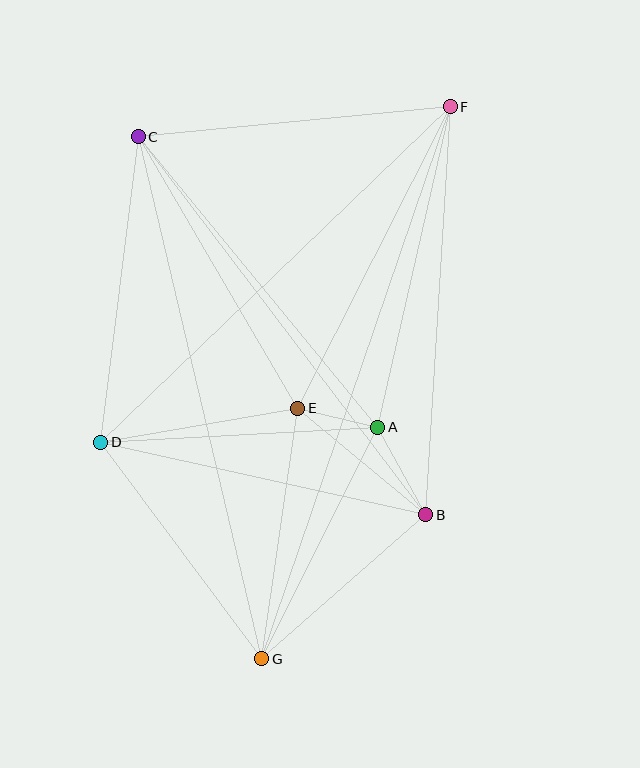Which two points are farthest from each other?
Points F and G are farthest from each other.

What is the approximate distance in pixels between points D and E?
The distance between D and E is approximately 200 pixels.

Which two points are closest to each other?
Points A and E are closest to each other.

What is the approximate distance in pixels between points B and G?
The distance between B and G is approximately 218 pixels.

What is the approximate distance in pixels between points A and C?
The distance between A and C is approximately 376 pixels.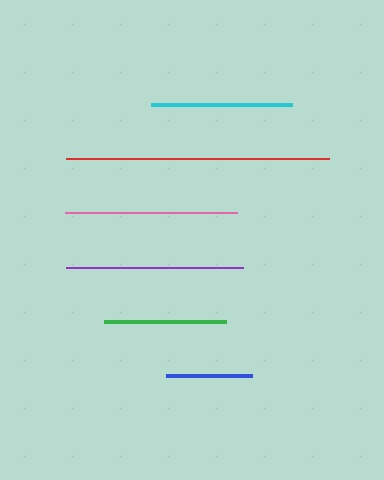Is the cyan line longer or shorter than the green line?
The cyan line is longer than the green line.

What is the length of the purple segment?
The purple segment is approximately 177 pixels long.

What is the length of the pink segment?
The pink segment is approximately 172 pixels long.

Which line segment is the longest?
The red line is the longest at approximately 263 pixels.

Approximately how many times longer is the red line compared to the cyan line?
The red line is approximately 1.9 times the length of the cyan line.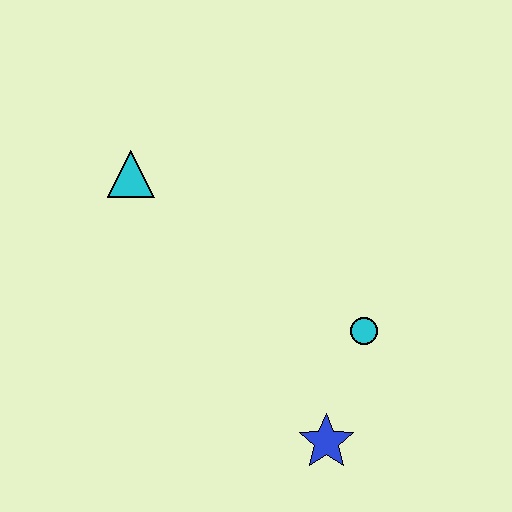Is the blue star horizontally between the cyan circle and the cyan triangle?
Yes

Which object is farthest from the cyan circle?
The cyan triangle is farthest from the cyan circle.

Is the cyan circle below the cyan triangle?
Yes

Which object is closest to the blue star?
The cyan circle is closest to the blue star.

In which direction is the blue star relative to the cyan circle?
The blue star is below the cyan circle.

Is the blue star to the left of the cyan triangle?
No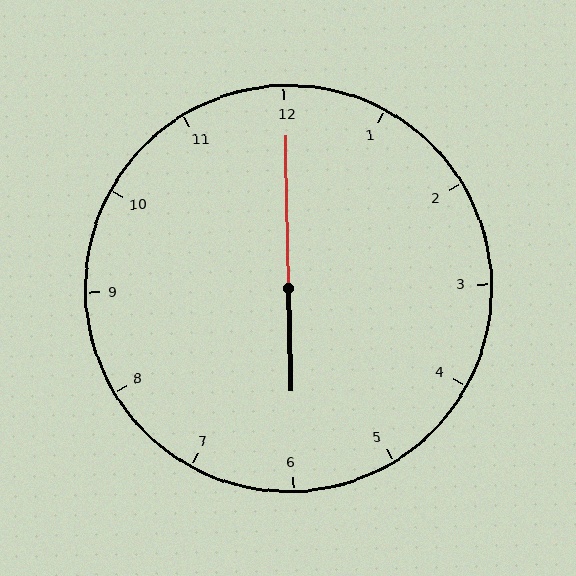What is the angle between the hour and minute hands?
Approximately 180 degrees.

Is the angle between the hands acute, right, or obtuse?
It is obtuse.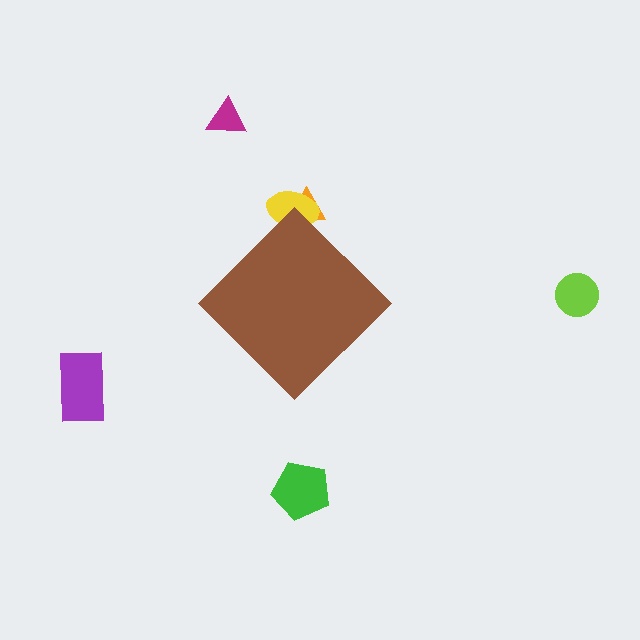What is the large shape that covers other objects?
A brown diamond.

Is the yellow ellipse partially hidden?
Yes, the yellow ellipse is partially hidden behind the brown diamond.